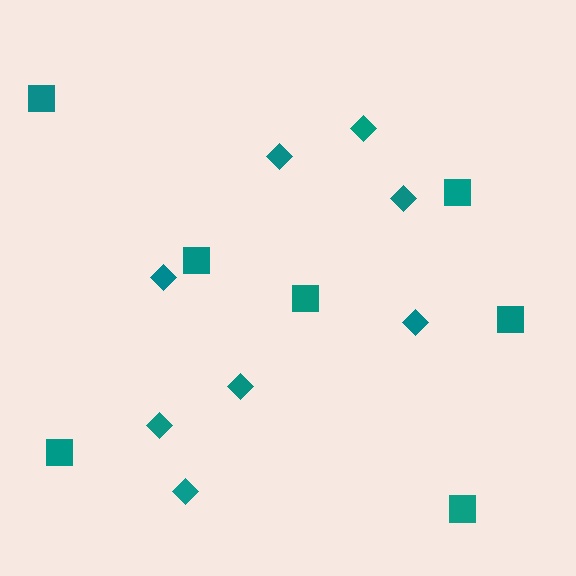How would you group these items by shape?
There are 2 groups: one group of diamonds (8) and one group of squares (7).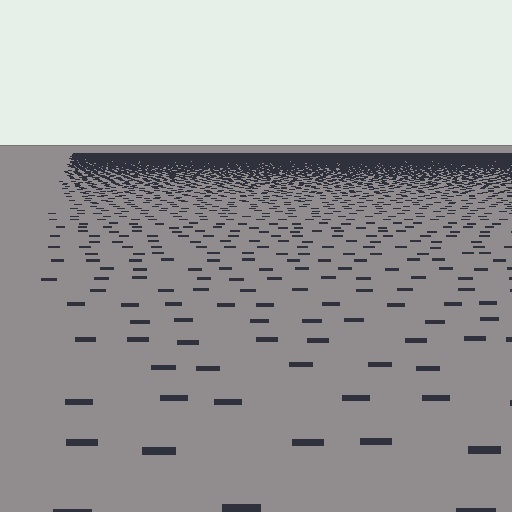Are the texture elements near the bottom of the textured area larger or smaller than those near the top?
Larger. Near the bottom, elements are closer to the viewer and appear at a bigger on-screen size.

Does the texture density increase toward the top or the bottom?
Density increases toward the top.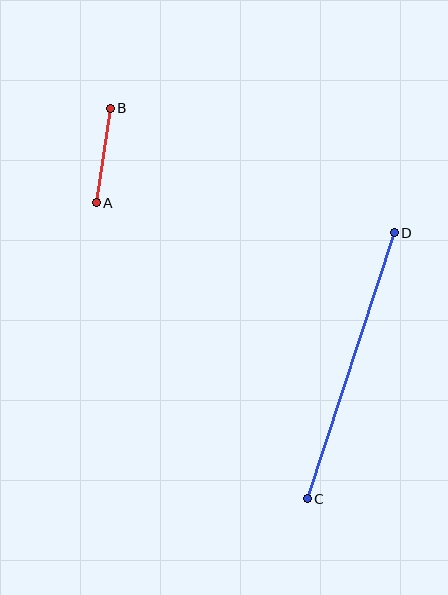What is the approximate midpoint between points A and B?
The midpoint is at approximately (103, 156) pixels.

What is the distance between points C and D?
The distance is approximately 280 pixels.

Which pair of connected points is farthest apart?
Points C and D are farthest apart.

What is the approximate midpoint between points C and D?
The midpoint is at approximately (351, 366) pixels.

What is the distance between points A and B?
The distance is approximately 96 pixels.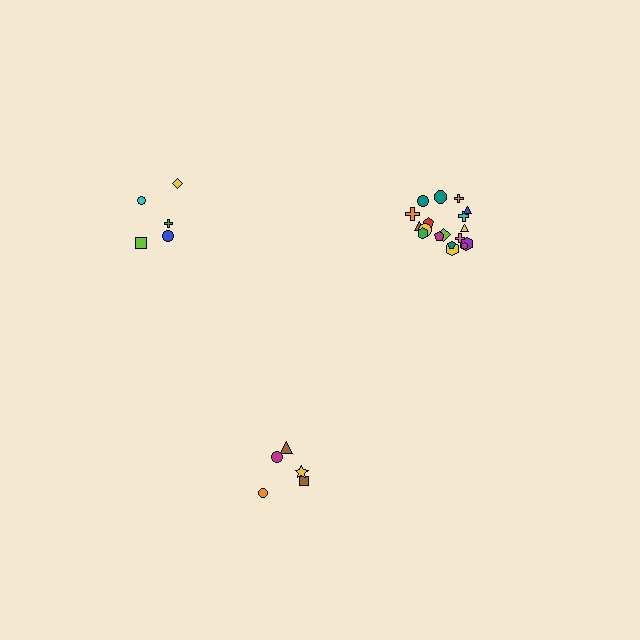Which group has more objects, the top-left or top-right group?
The top-right group.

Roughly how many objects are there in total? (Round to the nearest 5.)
Roughly 30 objects in total.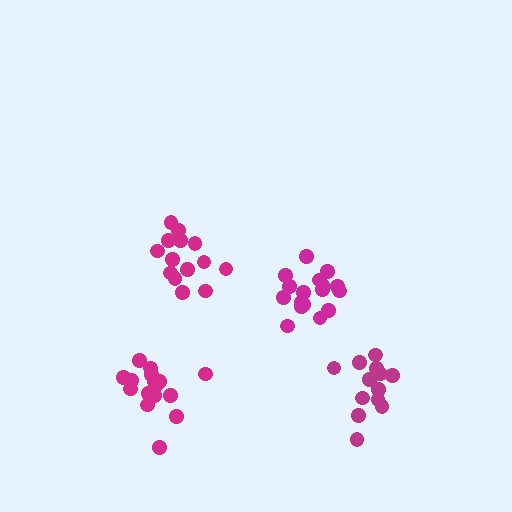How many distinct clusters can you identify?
There are 4 distinct clusters.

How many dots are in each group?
Group 1: 17 dots, Group 2: 14 dots, Group 3: 14 dots, Group 4: 17 dots (62 total).